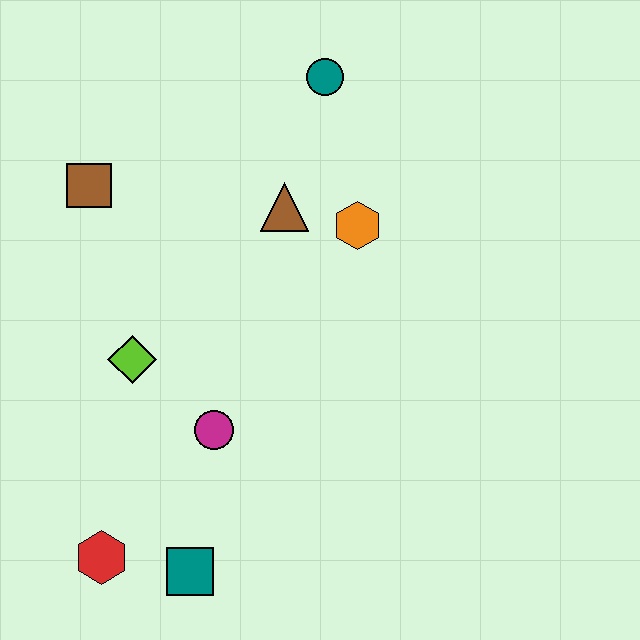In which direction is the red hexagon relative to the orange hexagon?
The red hexagon is below the orange hexagon.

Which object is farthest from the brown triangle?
The red hexagon is farthest from the brown triangle.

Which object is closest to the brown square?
The lime diamond is closest to the brown square.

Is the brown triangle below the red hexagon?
No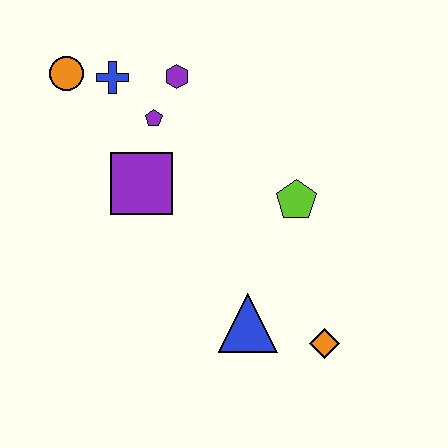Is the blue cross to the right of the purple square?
No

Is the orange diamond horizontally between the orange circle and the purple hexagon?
No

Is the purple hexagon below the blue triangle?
No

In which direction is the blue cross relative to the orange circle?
The blue cross is to the right of the orange circle.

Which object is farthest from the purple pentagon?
The orange diamond is farthest from the purple pentagon.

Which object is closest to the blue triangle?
The orange diamond is closest to the blue triangle.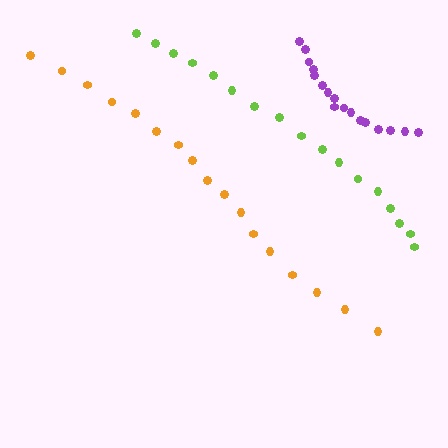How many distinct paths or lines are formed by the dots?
There are 3 distinct paths.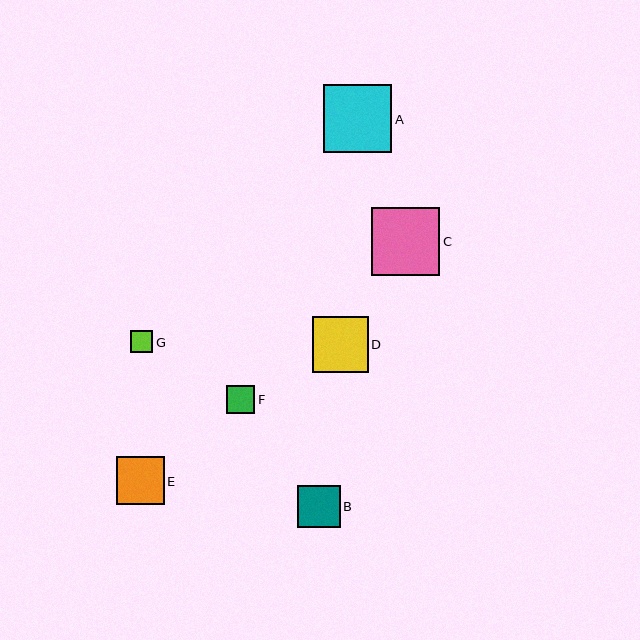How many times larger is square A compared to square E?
Square A is approximately 1.4 times the size of square E.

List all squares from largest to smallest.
From largest to smallest: C, A, D, E, B, F, G.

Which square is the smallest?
Square G is the smallest with a size of approximately 22 pixels.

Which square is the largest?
Square C is the largest with a size of approximately 68 pixels.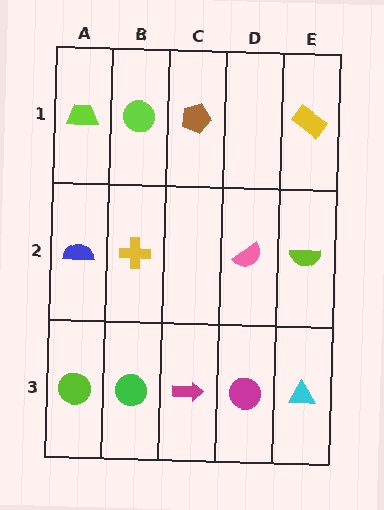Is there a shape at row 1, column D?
No, that cell is empty.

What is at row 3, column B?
A green circle.